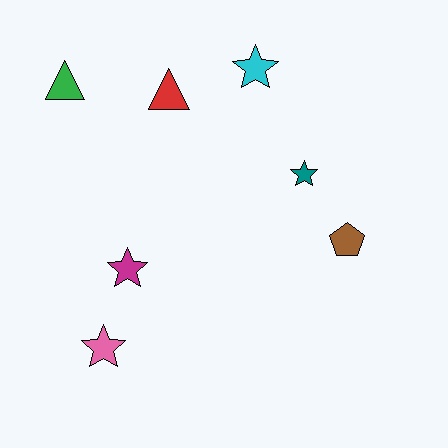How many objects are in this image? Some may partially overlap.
There are 7 objects.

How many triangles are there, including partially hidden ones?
There are 2 triangles.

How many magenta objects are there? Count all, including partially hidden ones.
There is 1 magenta object.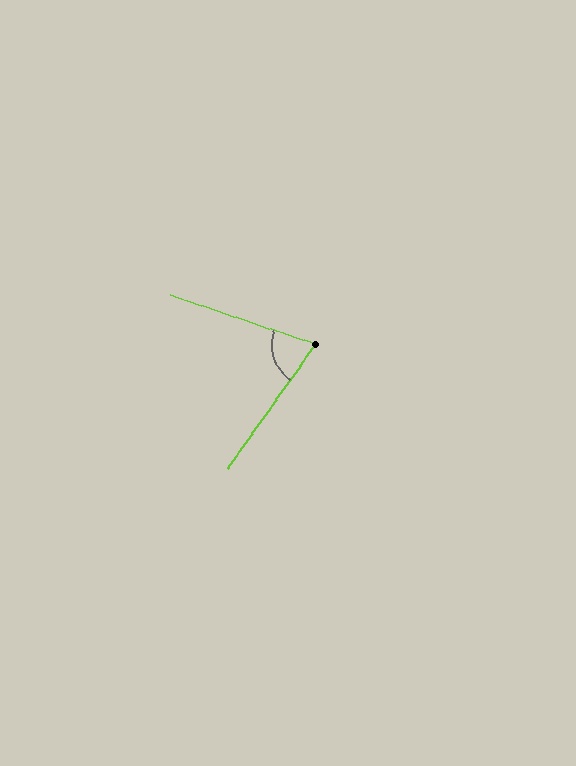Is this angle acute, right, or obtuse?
It is acute.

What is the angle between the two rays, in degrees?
Approximately 73 degrees.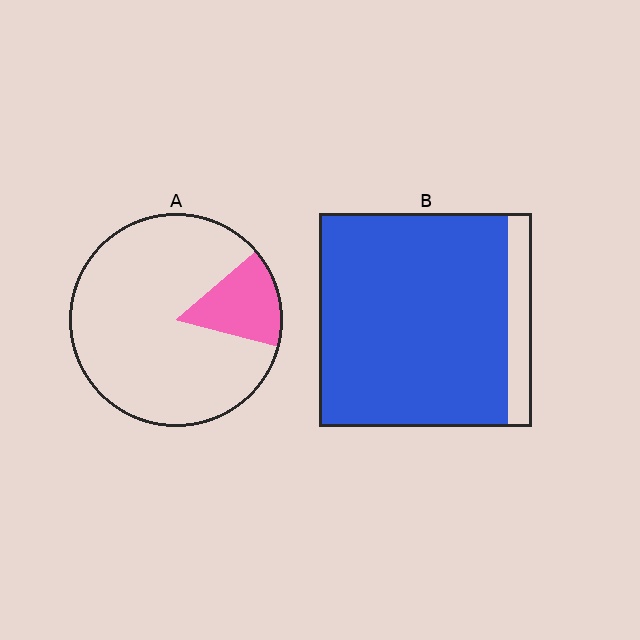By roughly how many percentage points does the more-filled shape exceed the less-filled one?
By roughly 75 percentage points (B over A).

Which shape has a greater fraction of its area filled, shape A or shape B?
Shape B.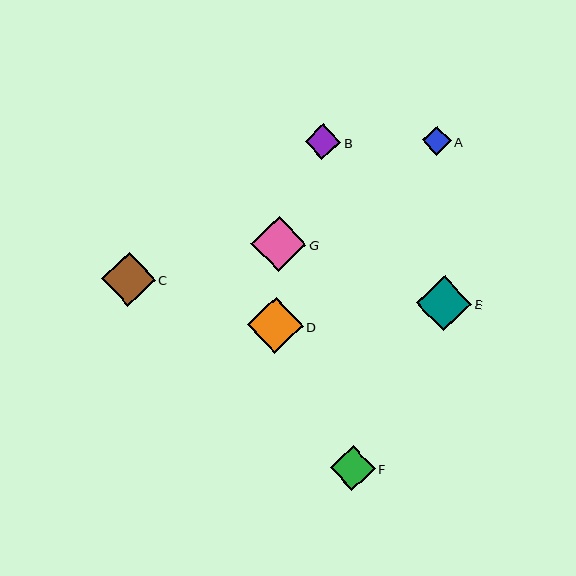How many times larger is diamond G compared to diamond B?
Diamond G is approximately 1.5 times the size of diamond B.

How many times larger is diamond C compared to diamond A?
Diamond C is approximately 1.9 times the size of diamond A.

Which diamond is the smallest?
Diamond A is the smallest with a size of approximately 29 pixels.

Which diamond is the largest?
Diamond D is the largest with a size of approximately 56 pixels.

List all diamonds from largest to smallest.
From largest to smallest: D, G, E, C, F, B, A.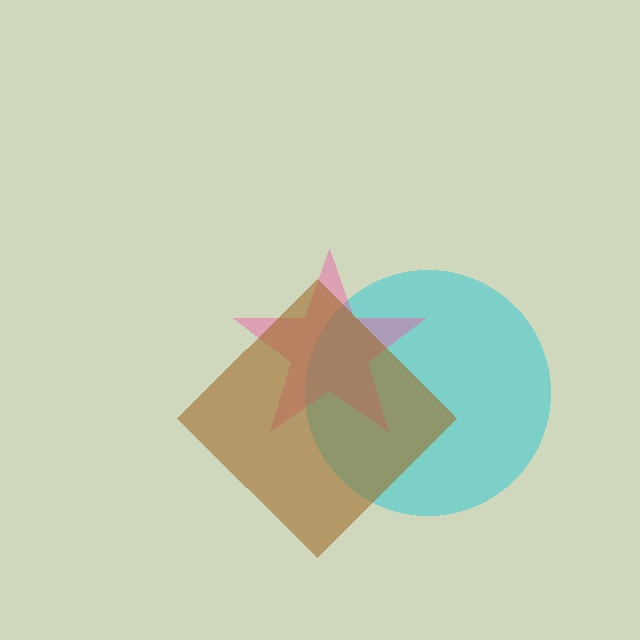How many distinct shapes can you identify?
There are 3 distinct shapes: a cyan circle, a pink star, a brown diamond.